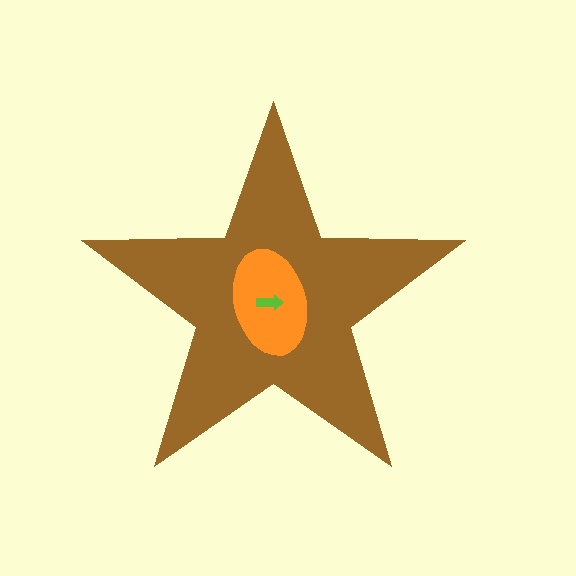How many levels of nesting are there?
3.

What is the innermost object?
The lime arrow.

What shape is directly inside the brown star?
The orange ellipse.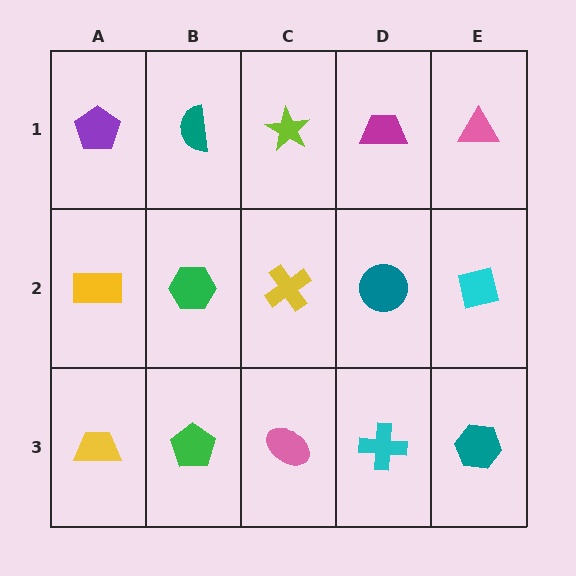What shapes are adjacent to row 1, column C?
A yellow cross (row 2, column C), a teal semicircle (row 1, column B), a magenta trapezoid (row 1, column D).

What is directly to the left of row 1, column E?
A magenta trapezoid.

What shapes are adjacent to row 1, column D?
A teal circle (row 2, column D), a lime star (row 1, column C), a pink triangle (row 1, column E).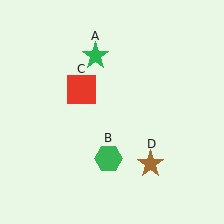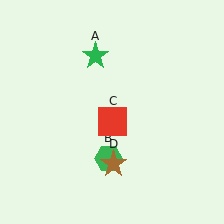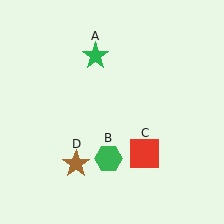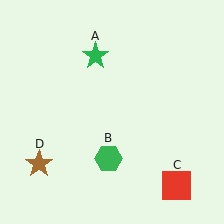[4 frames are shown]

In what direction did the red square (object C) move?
The red square (object C) moved down and to the right.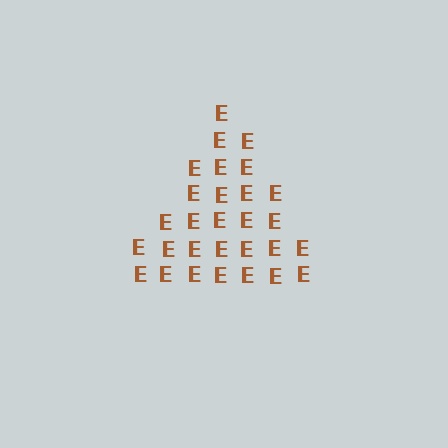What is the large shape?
The large shape is a triangle.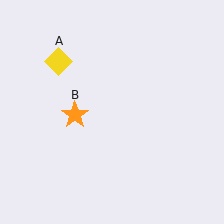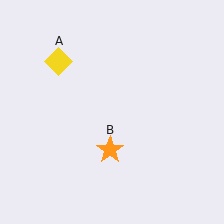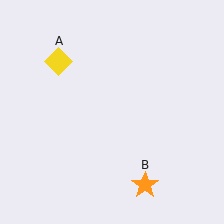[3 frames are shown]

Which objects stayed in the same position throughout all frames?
Yellow diamond (object A) remained stationary.